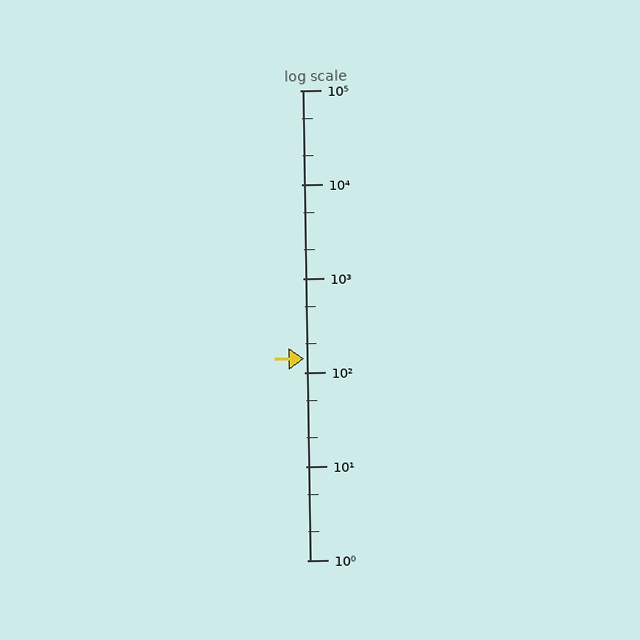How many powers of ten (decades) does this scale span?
The scale spans 5 decades, from 1 to 100000.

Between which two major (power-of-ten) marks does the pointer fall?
The pointer is between 100 and 1000.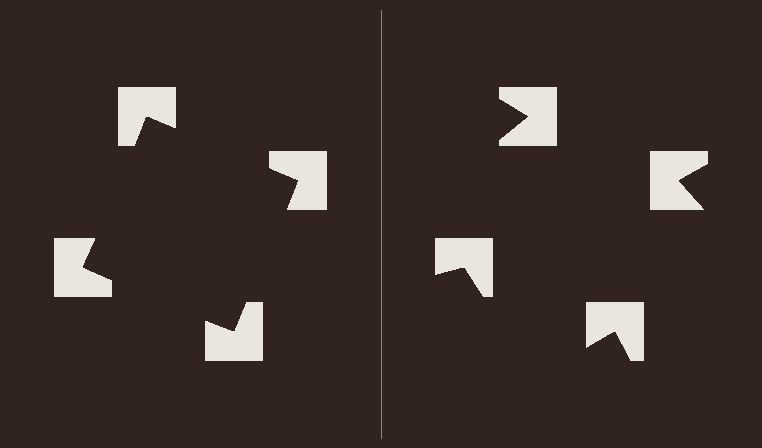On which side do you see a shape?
An illusory square appears on the left side. On the right side the wedge cuts are rotated, so no coherent shape forms.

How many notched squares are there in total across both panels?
8 — 4 on each side.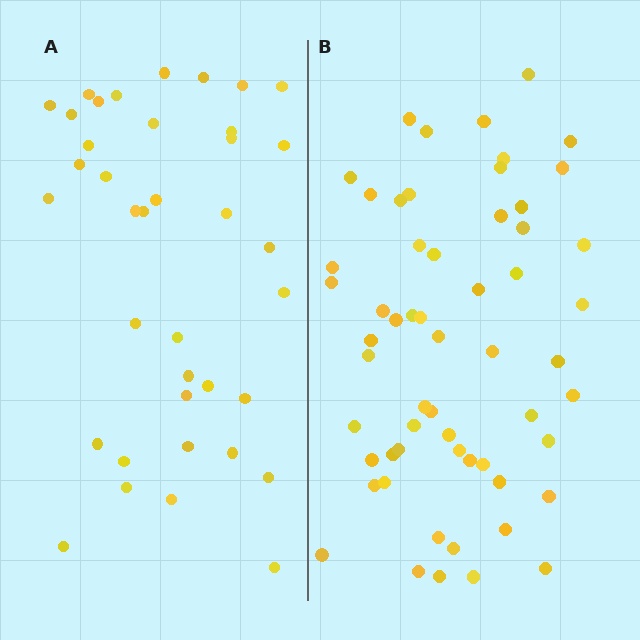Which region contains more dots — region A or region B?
Region B (the right region) has more dots.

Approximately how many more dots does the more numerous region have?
Region B has approximately 20 more dots than region A.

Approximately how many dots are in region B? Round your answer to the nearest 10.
About 60 dots. (The exact count is 58, which rounds to 60.)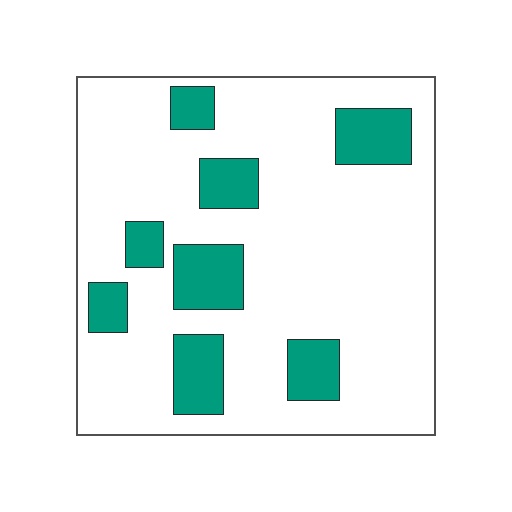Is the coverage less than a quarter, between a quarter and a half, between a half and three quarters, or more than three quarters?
Less than a quarter.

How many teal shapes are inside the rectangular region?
8.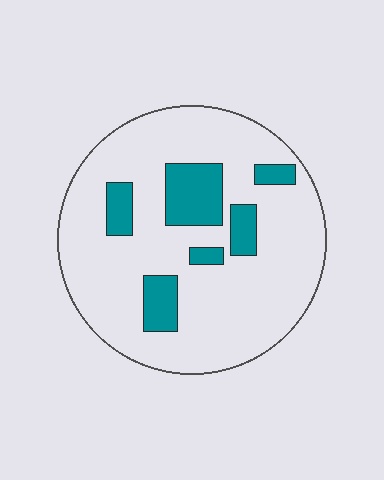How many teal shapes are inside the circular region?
6.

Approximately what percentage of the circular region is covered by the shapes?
Approximately 20%.